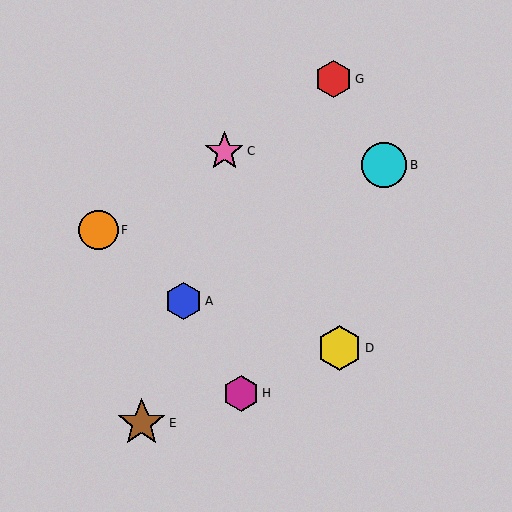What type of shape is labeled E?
Shape E is a brown star.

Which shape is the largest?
The brown star (labeled E) is the largest.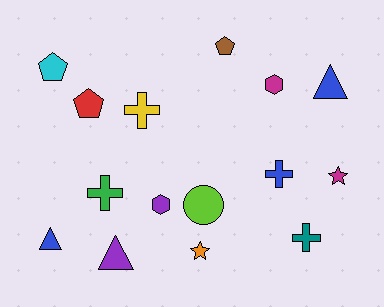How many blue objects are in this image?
There are 3 blue objects.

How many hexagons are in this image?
There are 2 hexagons.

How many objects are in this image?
There are 15 objects.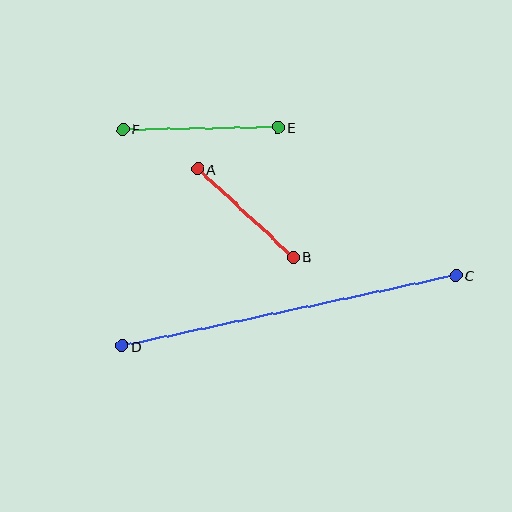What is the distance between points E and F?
The distance is approximately 155 pixels.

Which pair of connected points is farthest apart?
Points C and D are farthest apart.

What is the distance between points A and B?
The distance is approximately 130 pixels.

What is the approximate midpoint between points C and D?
The midpoint is at approximately (289, 311) pixels.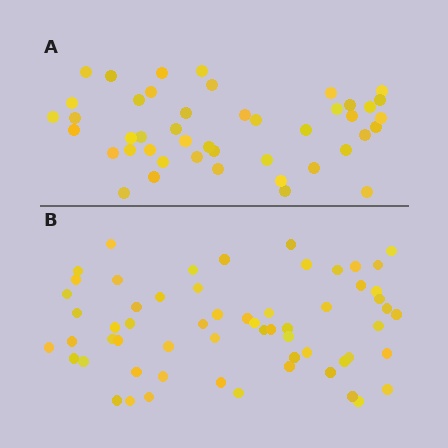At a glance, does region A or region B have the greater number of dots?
Region B (the bottom region) has more dots.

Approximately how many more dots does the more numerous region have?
Region B has approximately 15 more dots than region A.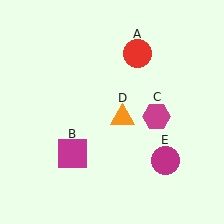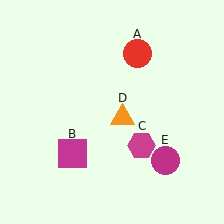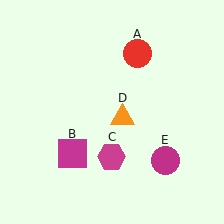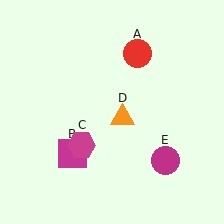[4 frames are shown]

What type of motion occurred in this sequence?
The magenta hexagon (object C) rotated clockwise around the center of the scene.